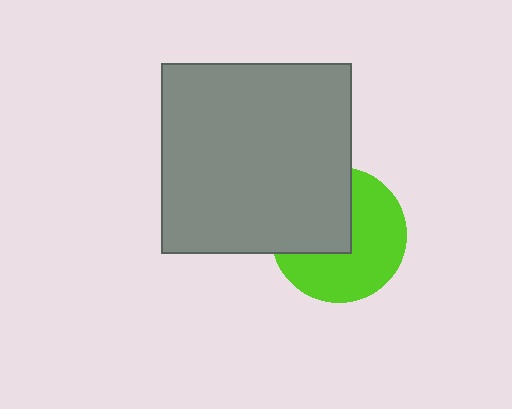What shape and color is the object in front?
The object in front is a gray square.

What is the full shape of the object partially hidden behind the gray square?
The partially hidden object is a lime circle.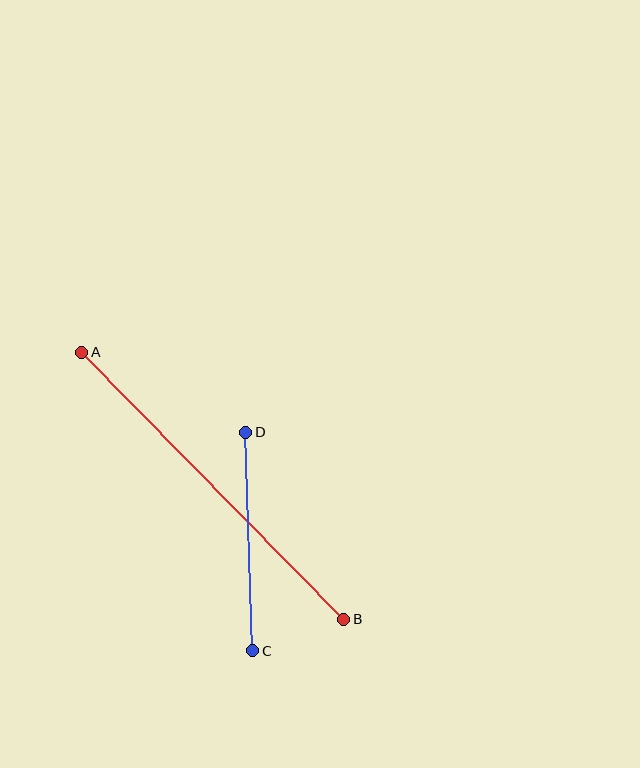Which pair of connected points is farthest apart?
Points A and B are farthest apart.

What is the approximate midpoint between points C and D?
The midpoint is at approximately (249, 542) pixels.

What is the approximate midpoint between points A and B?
The midpoint is at approximately (213, 486) pixels.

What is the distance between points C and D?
The distance is approximately 219 pixels.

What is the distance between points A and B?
The distance is approximately 374 pixels.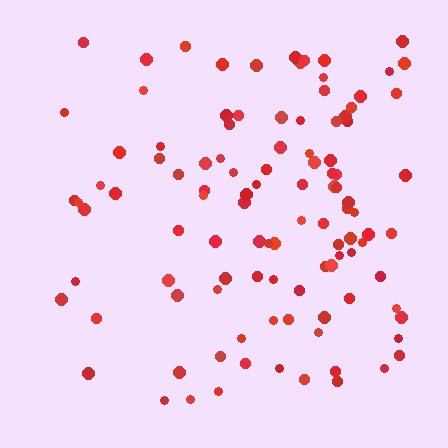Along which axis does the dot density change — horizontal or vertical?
Horizontal.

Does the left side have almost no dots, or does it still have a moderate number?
Still a moderate number, just noticeably fewer than the right.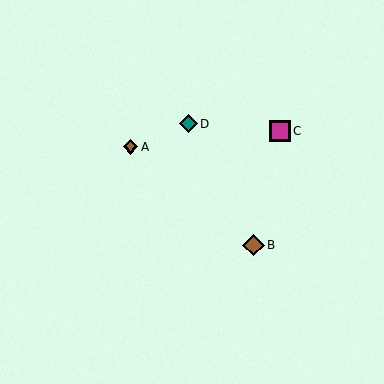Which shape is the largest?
The brown diamond (labeled B) is the largest.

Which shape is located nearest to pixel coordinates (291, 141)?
The magenta square (labeled C) at (280, 131) is nearest to that location.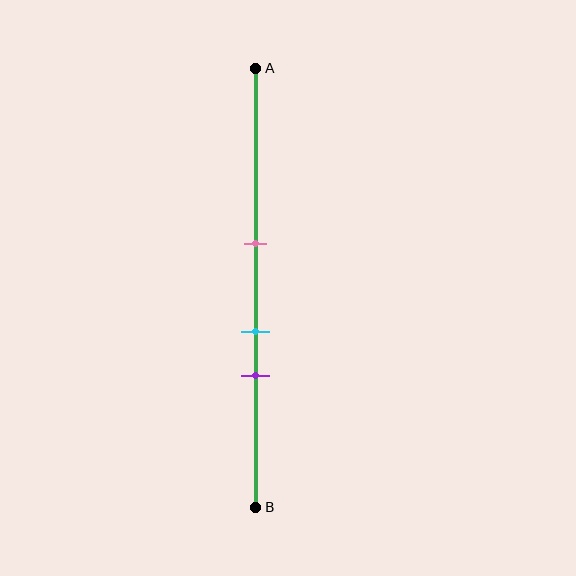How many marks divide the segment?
There are 3 marks dividing the segment.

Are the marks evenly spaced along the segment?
Yes, the marks are approximately evenly spaced.